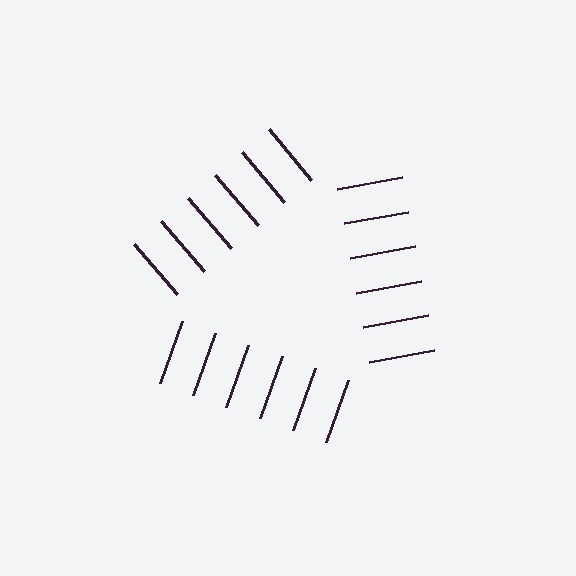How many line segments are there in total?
18 — 6 along each of the 3 edges.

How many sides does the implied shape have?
3 sides — the line-ends trace a triangle.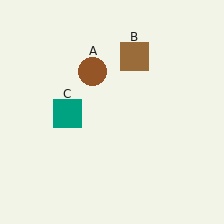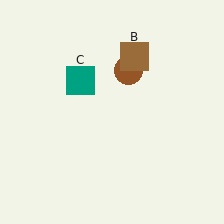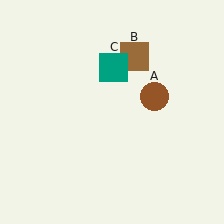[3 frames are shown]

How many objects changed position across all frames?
2 objects changed position: brown circle (object A), teal square (object C).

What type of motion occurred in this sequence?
The brown circle (object A), teal square (object C) rotated clockwise around the center of the scene.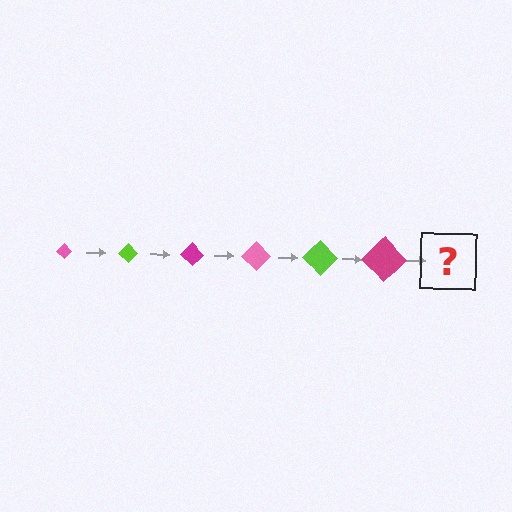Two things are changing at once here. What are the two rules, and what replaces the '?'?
The two rules are that the diamond grows larger each step and the color cycles through pink, lime, and magenta. The '?' should be a pink diamond, larger than the previous one.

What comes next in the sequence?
The next element should be a pink diamond, larger than the previous one.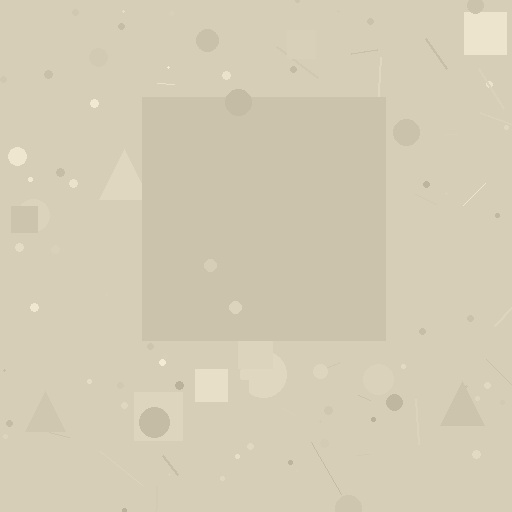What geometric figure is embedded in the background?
A square is embedded in the background.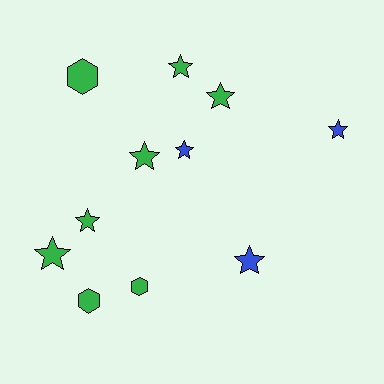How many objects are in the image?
There are 11 objects.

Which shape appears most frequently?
Star, with 8 objects.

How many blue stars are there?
There are 3 blue stars.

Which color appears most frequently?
Green, with 8 objects.